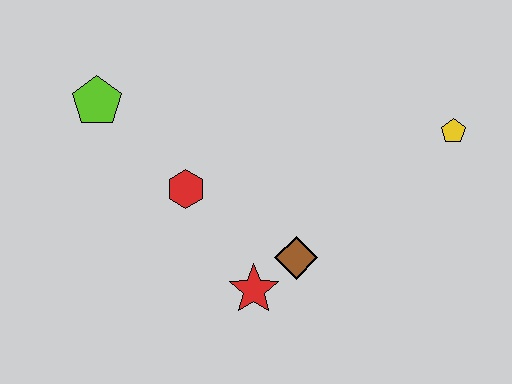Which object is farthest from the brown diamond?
The lime pentagon is farthest from the brown diamond.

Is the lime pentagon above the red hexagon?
Yes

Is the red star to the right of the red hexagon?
Yes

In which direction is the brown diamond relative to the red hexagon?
The brown diamond is to the right of the red hexagon.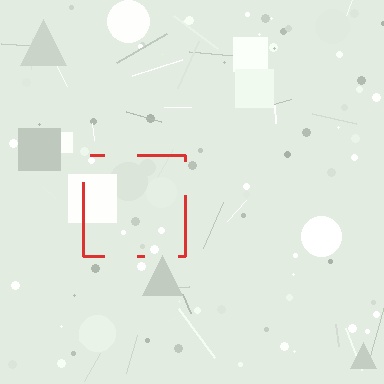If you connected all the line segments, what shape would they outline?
They would outline a square.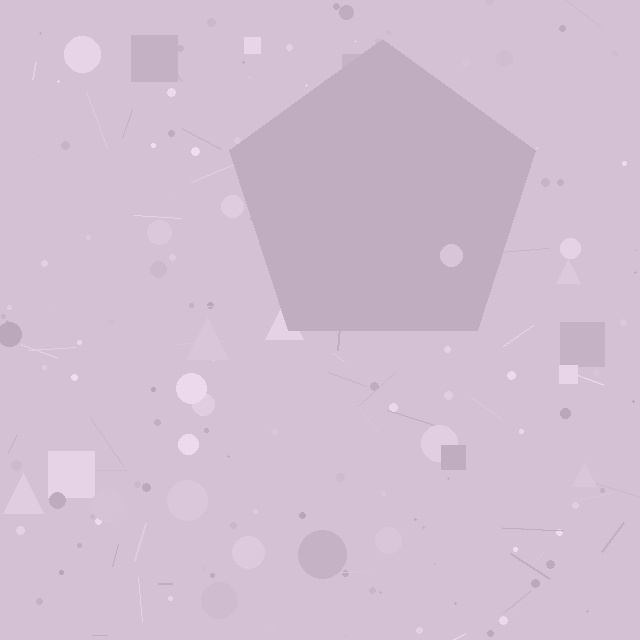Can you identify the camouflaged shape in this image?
The camouflaged shape is a pentagon.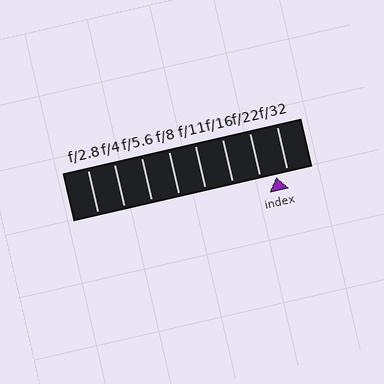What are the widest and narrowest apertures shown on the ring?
The widest aperture shown is f/2.8 and the narrowest is f/32.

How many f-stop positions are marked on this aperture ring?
There are 8 f-stop positions marked.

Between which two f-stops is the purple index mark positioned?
The index mark is between f/22 and f/32.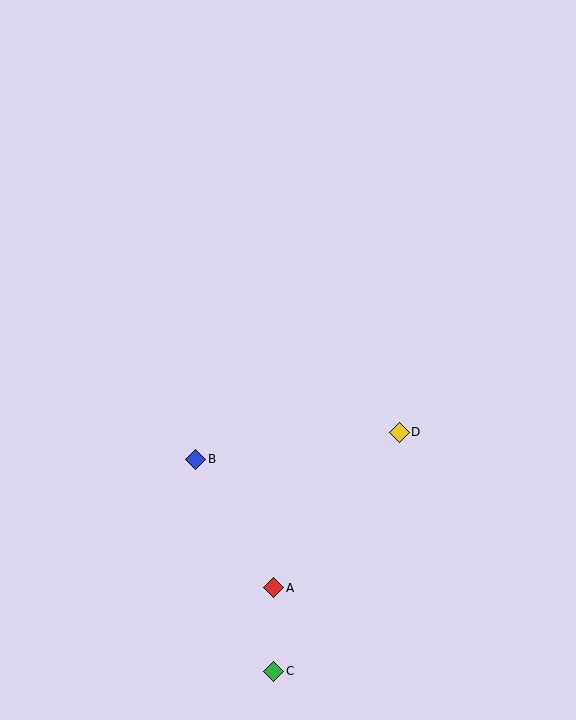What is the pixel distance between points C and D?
The distance between C and D is 270 pixels.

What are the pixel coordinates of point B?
Point B is at (196, 459).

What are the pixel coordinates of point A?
Point A is at (274, 588).